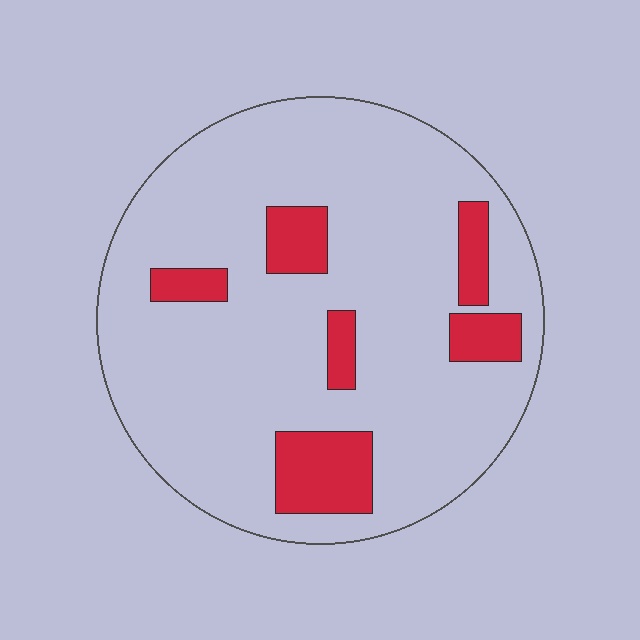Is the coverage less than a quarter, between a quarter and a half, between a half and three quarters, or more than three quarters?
Less than a quarter.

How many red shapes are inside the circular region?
6.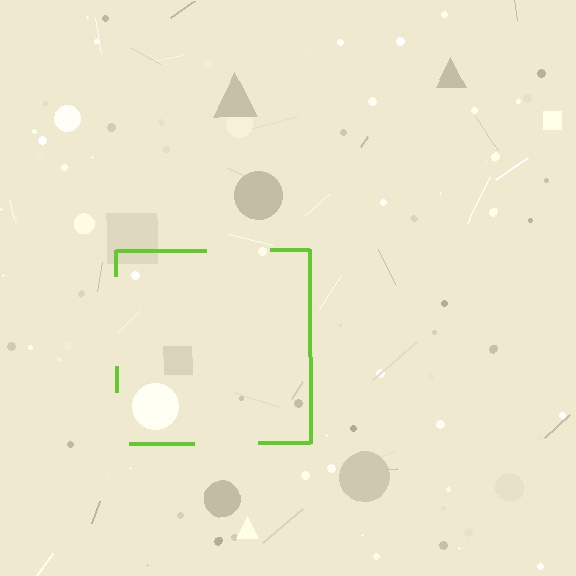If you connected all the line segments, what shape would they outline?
They would outline a square.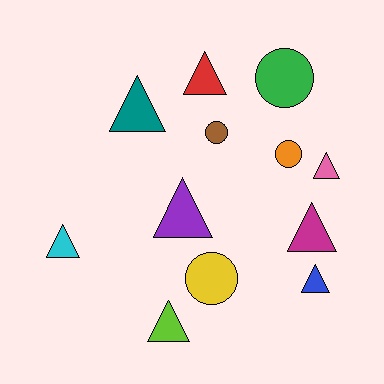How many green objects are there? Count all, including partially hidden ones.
There is 1 green object.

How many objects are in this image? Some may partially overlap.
There are 12 objects.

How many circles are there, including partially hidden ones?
There are 4 circles.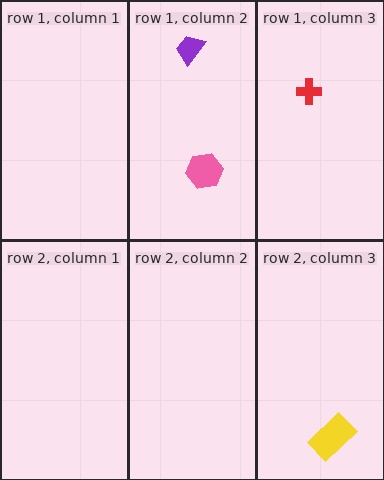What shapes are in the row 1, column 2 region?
The purple trapezoid, the pink hexagon.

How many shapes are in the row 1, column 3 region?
1.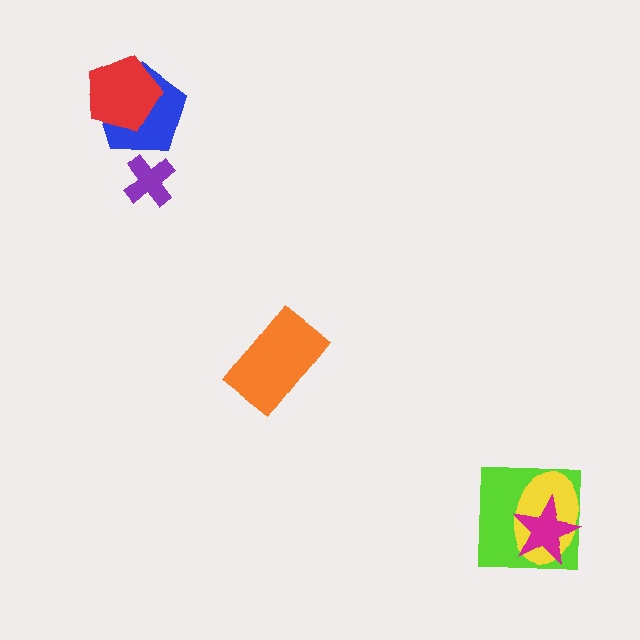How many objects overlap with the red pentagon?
1 object overlaps with the red pentagon.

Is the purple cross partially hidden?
No, no other shape covers it.